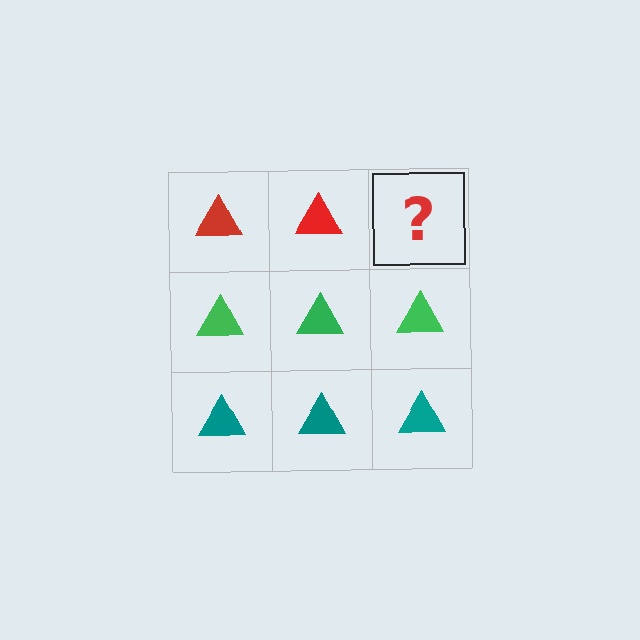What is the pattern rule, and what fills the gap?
The rule is that each row has a consistent color. The gap should be filled with a red triangle.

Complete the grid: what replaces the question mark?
The question mark should be replaced with a red triangle.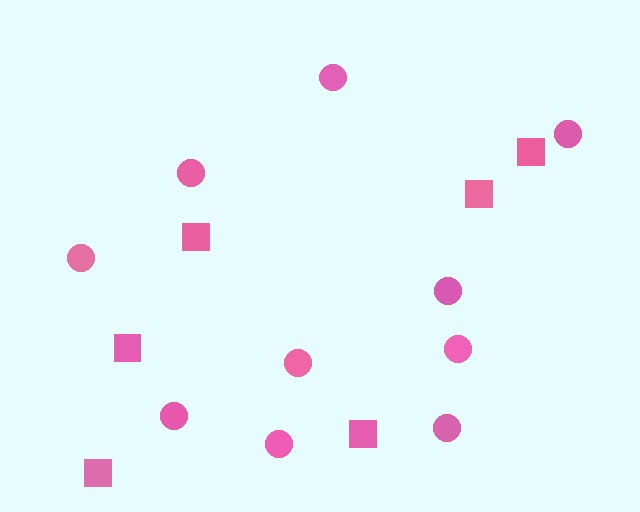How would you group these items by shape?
There are 2 groups: one group of circles (10) and one group of squares (6).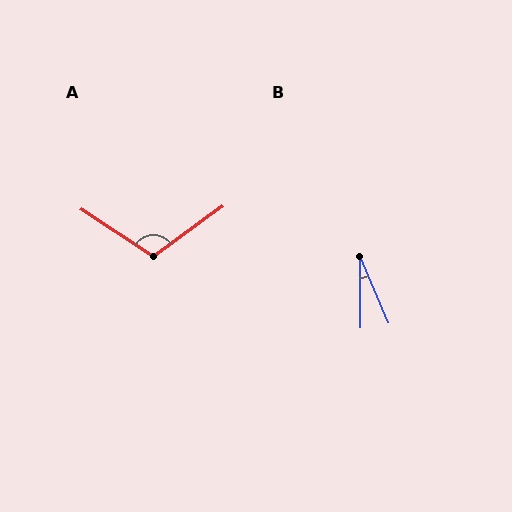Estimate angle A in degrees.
Approximately 111 degrees.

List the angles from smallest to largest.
B (23°), A (111°).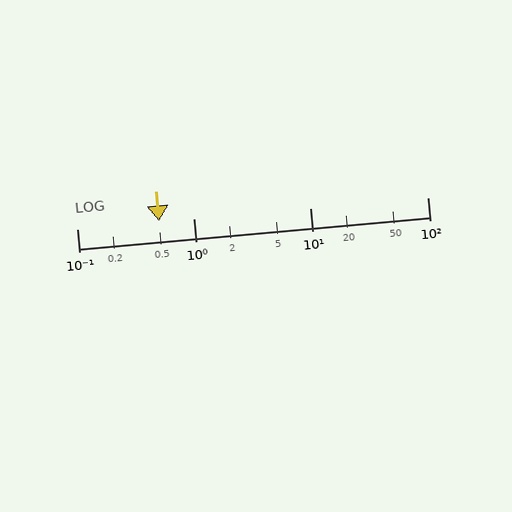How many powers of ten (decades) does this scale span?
The scale spans 3 decades, from 0.1 to 100.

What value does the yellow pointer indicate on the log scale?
The pointer indicates approximately 0.5.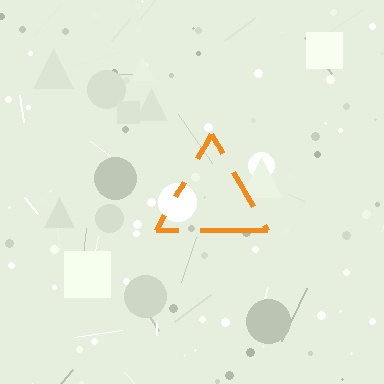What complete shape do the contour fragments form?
The contour fragments form a triangle.